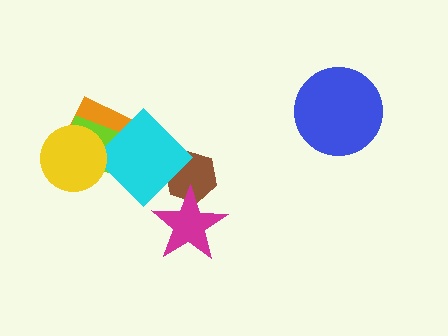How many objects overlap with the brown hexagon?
2 objects overlap with the brown hexagon.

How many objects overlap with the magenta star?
1 object overlaps with the magenta star.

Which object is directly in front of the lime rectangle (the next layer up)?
The cyan diamond is directly in front of the lime rectangle.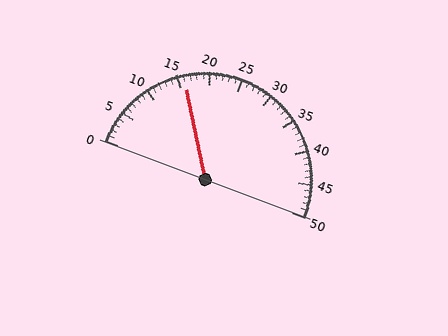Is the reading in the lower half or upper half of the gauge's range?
The reading is in the lower half of the range (0 to 50).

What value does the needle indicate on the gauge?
The needle indicates approximately 16.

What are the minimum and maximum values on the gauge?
The gauge ranges from 0 to 50.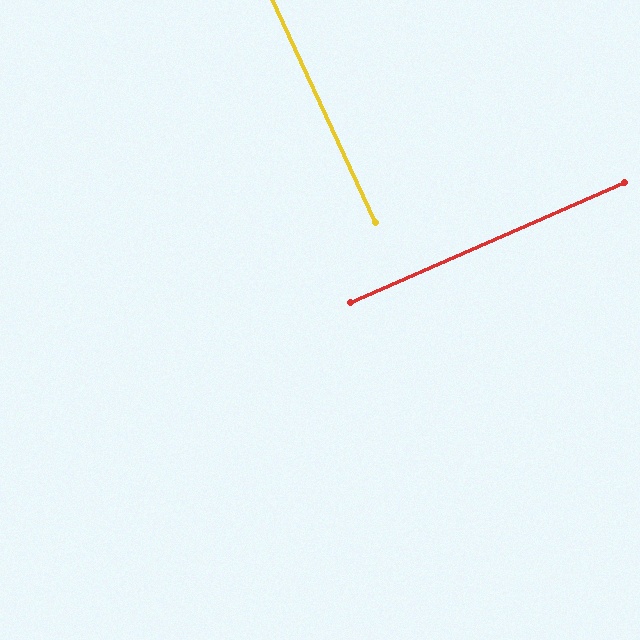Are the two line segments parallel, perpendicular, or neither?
Perpendicular — they meet at approximately 89°.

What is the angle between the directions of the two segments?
Approximately 89 degrees.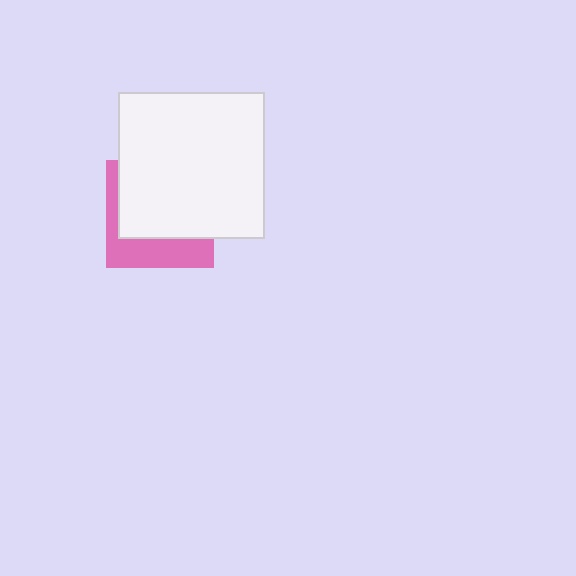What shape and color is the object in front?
The object in front is a white square.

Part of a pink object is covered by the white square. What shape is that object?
It is a square.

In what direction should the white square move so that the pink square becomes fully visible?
The white square should move up. That is the shortest direction to clear the overlap and leave the pink square fully visible.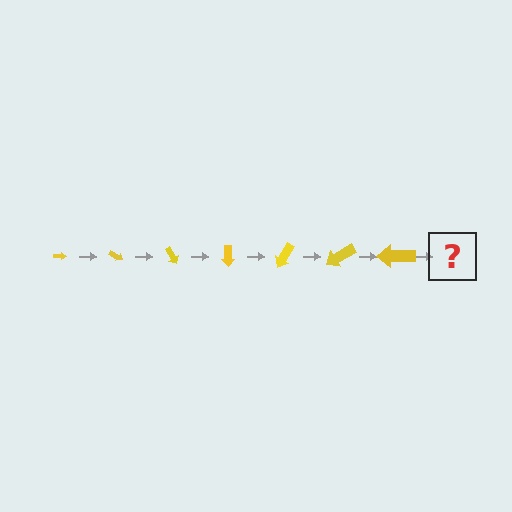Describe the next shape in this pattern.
It should be an arrow, larger than the previous one and rotated 210 degrees from the start.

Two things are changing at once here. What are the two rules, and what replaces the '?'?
The two rules are that the arrow grows larger each step and it rotates 30 degrees each step. The '?' should be an arrow, larger than the previous one and rotated 210 degrees from the start.